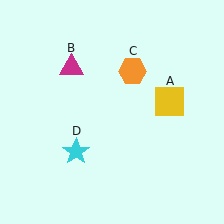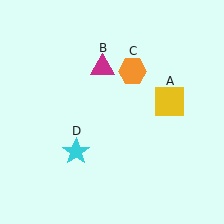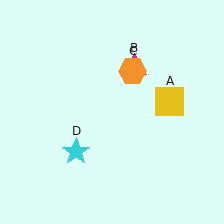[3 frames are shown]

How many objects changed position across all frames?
1 object changed position: magenta triangle (object B).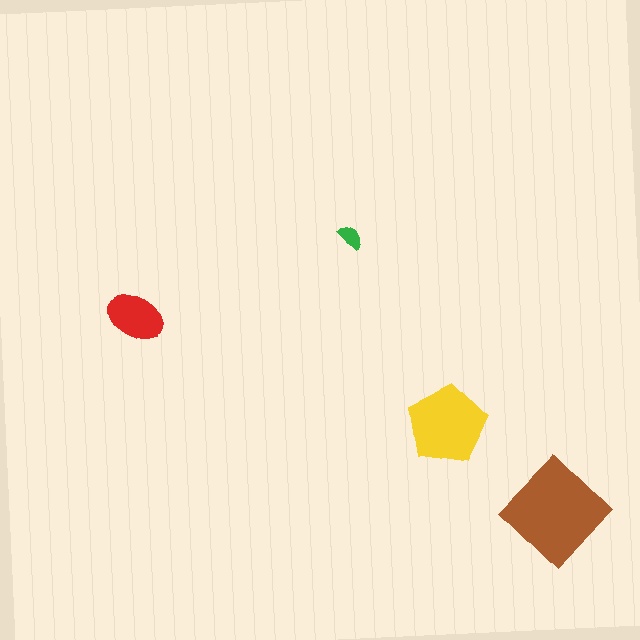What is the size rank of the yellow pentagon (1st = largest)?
2nd.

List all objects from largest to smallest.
The brown diamond, the yellow pentagon, the red ellipse, the green semicircle.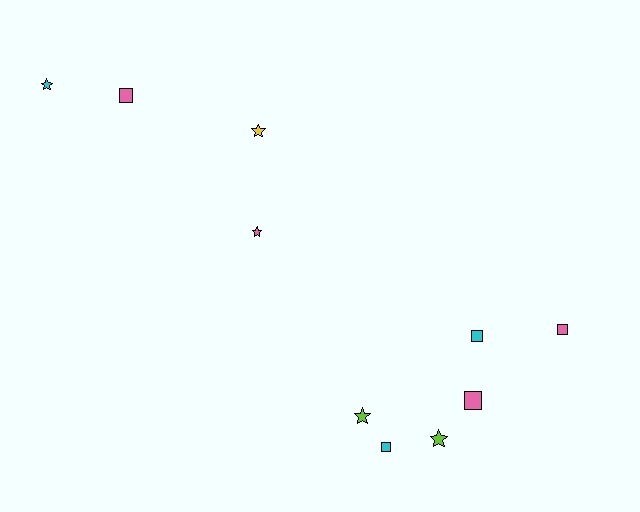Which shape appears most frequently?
Square, with 5 objects.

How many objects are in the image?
There are 10 objects.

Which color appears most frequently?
Pink, with 4 objects.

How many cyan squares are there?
There are 2 cyan squares.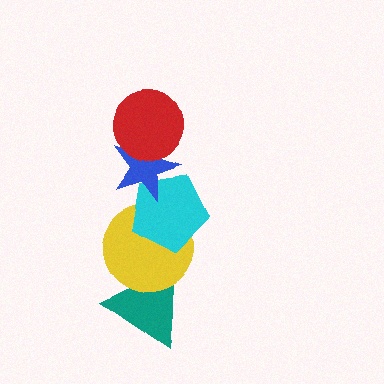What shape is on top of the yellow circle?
The cyan pentagon is on top of the yellow circle.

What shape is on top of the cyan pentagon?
The blue star is on top of the cyan pentagon.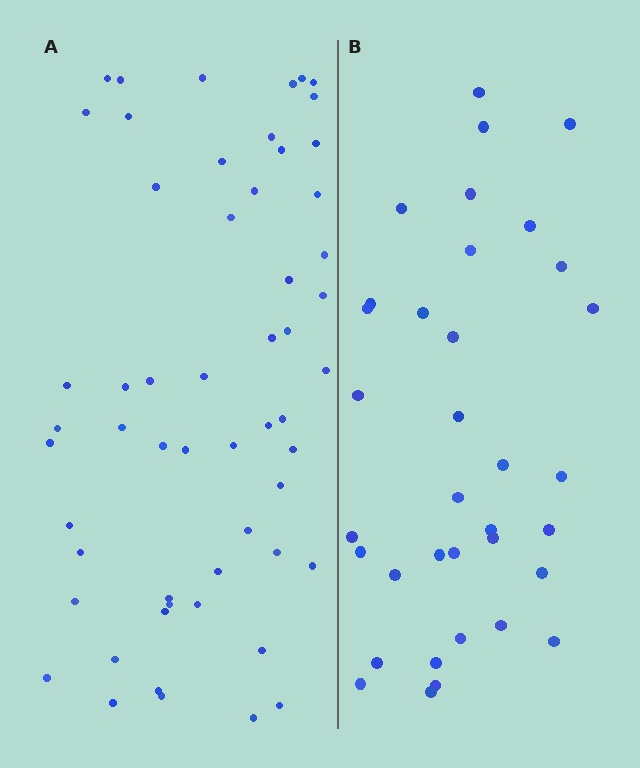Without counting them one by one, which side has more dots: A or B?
Region A (the left region) has more dots.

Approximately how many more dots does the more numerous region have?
Region A has approximately 20 more dots than region B.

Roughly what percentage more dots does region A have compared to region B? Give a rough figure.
About 60% more.